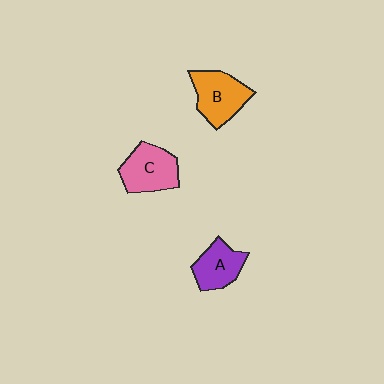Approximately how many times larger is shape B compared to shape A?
Approximately 1.3 times.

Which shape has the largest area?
Shape B (orange).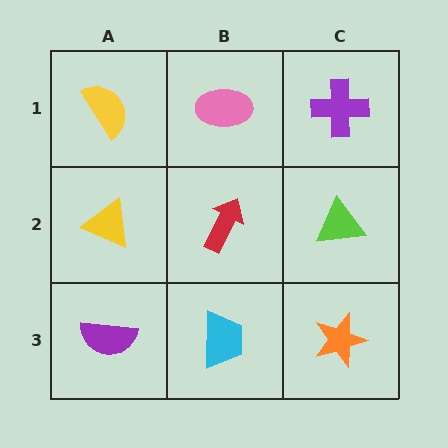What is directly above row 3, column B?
A red arrow.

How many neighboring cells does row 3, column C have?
2.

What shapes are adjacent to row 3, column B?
A red arrow (row 2, column B), a purple semicircle (row 3, column A), an orange star (row 3, column C).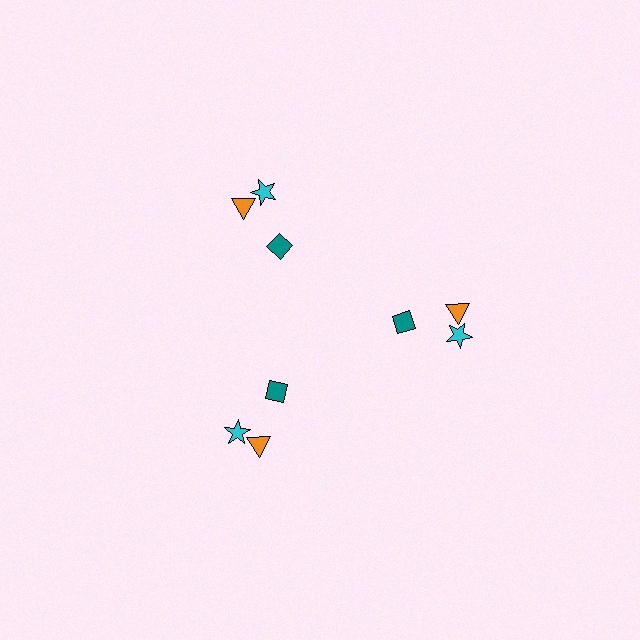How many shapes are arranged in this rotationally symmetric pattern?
There are 9 shapes, arranged in 3 groups of 3.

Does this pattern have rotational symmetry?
Yes, this pattern has 3-fold rotational symmetry. It looks the same after rotating 120 degrees around the center.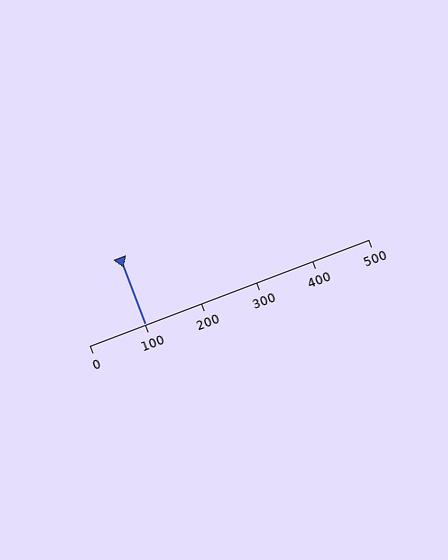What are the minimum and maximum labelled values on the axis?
The axis runs from 0 to 500.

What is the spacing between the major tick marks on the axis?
The major ticks are spaced 100 apart.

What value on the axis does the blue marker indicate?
The marker indicates approximately 100.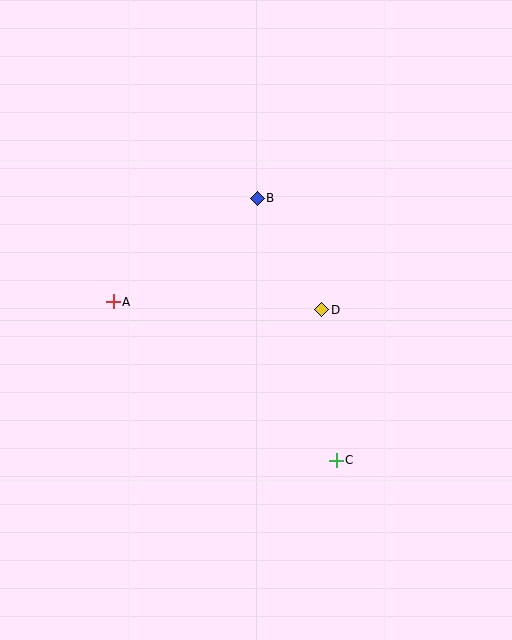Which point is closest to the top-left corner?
Point A is closest to the top-left corner.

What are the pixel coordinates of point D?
Point D is at (322, 310).